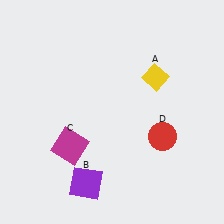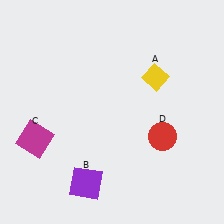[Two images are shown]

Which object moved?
The magenta square (C) moved left.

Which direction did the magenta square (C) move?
The magenta square (C) moved left.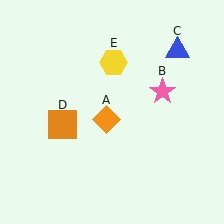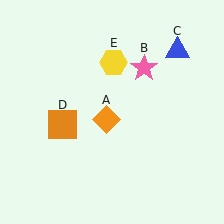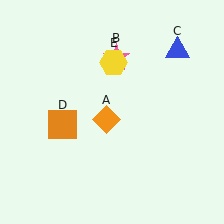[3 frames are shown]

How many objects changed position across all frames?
1 object changed position: pink star (object B).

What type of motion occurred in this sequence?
The pink star (object B) rotated counterclockwise around the center of the scene.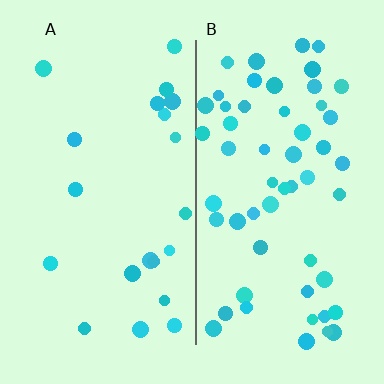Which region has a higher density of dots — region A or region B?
B (the right).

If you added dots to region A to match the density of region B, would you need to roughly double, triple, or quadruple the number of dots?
Approximately triple.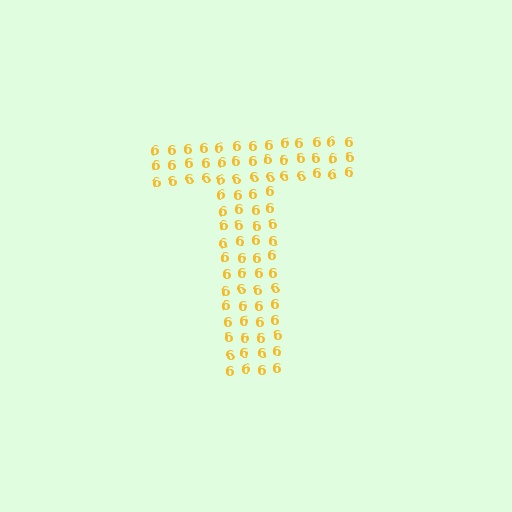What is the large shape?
The large shape is the letter T.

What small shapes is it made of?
It is made of small digit 6's.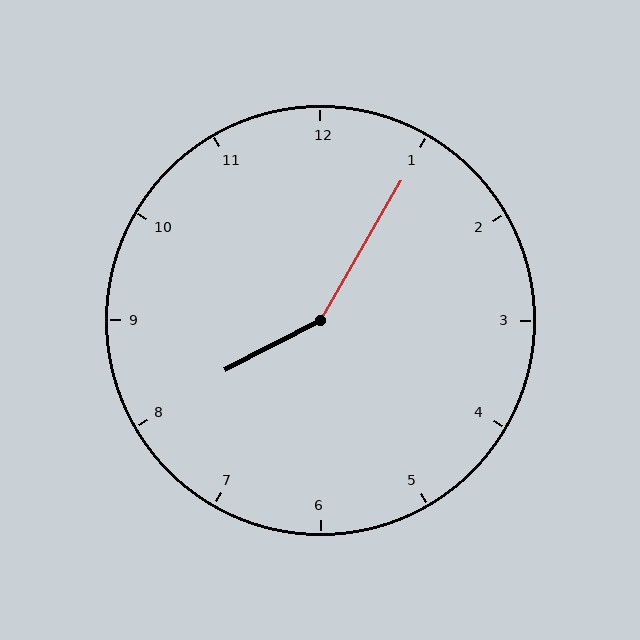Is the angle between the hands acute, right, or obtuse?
It is obtuse.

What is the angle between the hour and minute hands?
Approximately 148 degrees.